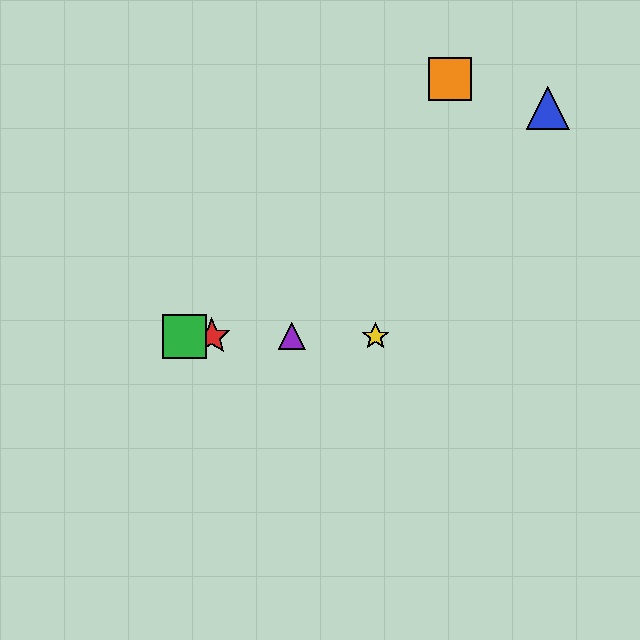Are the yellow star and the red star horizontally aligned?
Yes, both are at y≈336.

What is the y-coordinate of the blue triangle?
The blue triangle is at y≈108.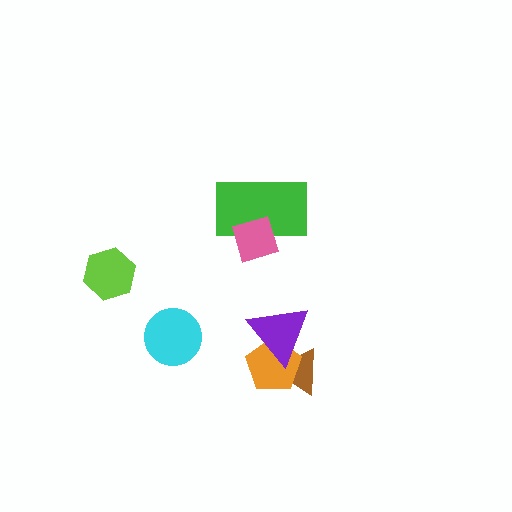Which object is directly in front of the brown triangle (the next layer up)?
The orange pentagon is directly in front of the brown triangle.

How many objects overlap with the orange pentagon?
2 objects overlap with the orange pentagon.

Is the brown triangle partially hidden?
Yes, it is partially covered by another shape.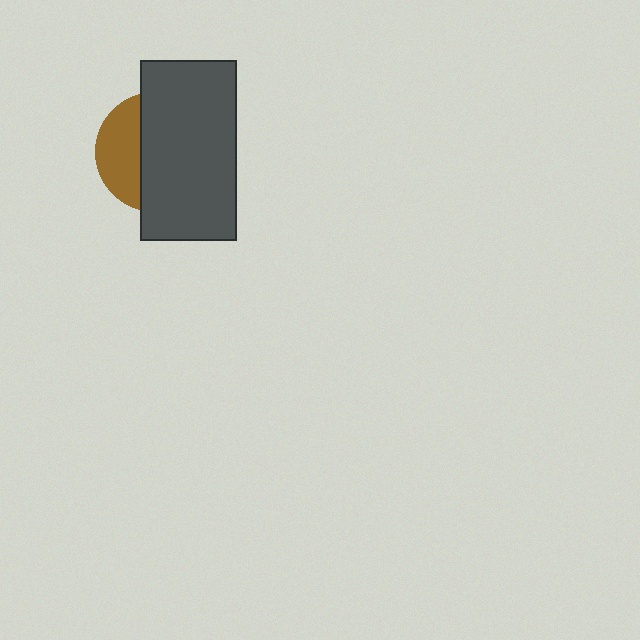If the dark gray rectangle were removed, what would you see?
You would see the complete brown circle.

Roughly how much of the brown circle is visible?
A small part of it is visible (roughly 34%).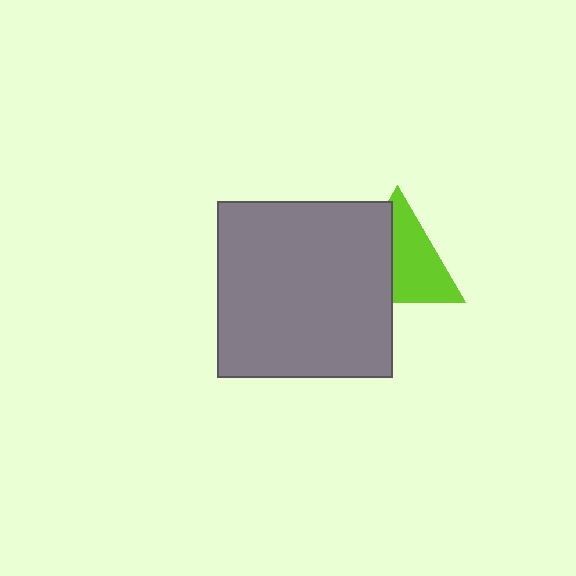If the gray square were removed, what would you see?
You would see the complete lime triangle.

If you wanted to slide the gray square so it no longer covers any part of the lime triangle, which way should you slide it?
Slide it left — that is the most direct way to separate the two shapes.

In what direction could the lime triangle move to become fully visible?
The lime triangle could move right. That would shift it out from behind the gray square entirely.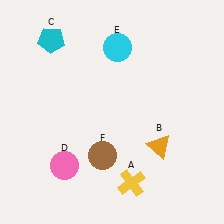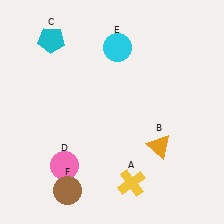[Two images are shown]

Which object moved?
The brown circle (F) moved left.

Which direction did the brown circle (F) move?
The brown circle (F) moved left.